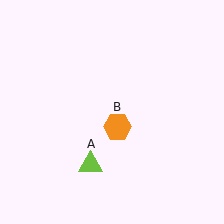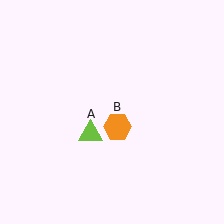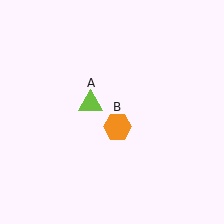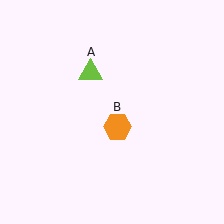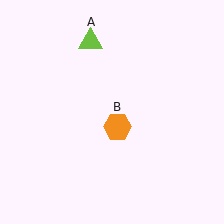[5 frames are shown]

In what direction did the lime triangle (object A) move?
The lime triangle (object A) moved up.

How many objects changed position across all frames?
1 object changed position: lime triangle (object A).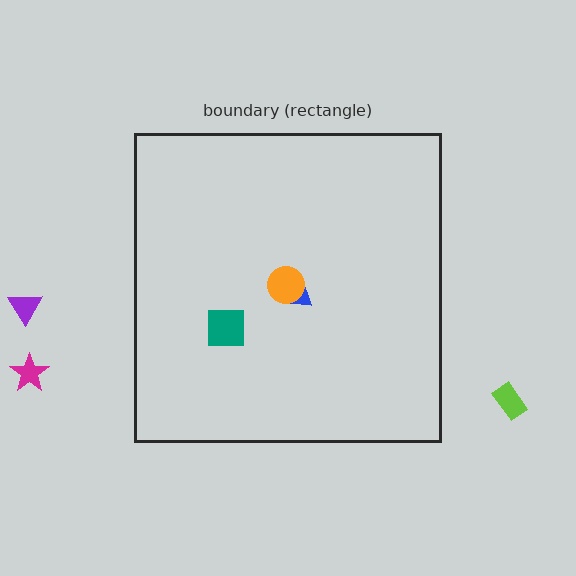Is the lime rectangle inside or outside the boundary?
Outside.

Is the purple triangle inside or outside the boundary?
Outside.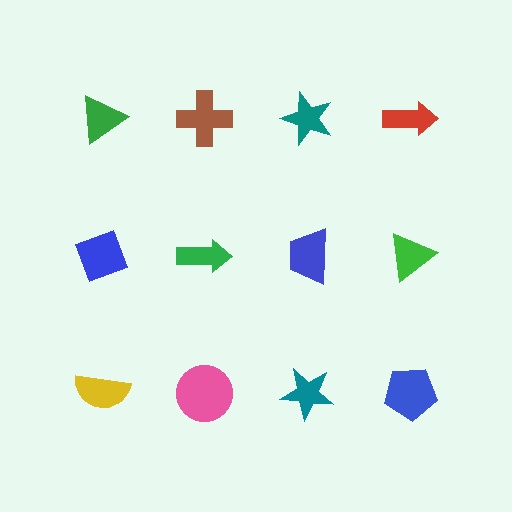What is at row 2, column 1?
A blue diamond.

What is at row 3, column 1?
A yellow semicircle.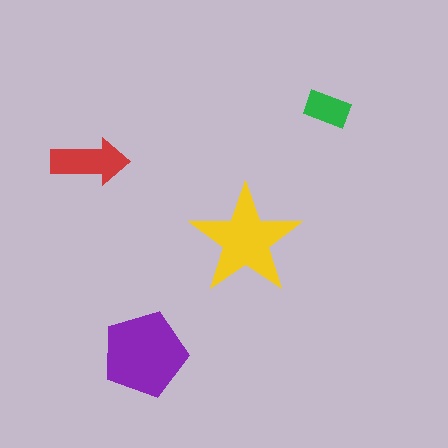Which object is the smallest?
The green rectangle.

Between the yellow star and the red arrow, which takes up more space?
The yellow star.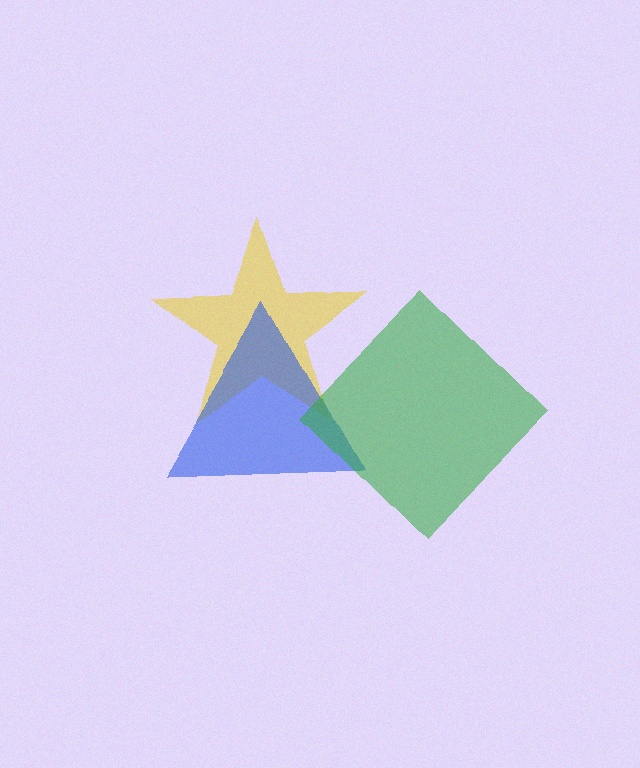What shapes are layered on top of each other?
The layered shapes are: a yellow star, a blue triangle, a green diamond.